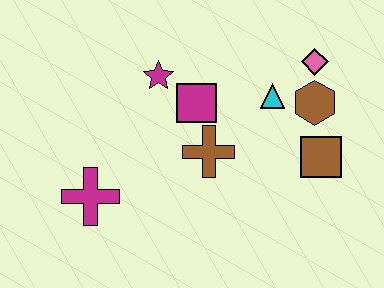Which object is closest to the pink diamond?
The brown hexagon is closest to the pink diamond.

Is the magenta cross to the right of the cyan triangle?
No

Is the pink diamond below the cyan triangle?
No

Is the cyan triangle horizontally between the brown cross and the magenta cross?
No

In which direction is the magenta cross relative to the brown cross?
The magenta cross is to the left of the brown cross.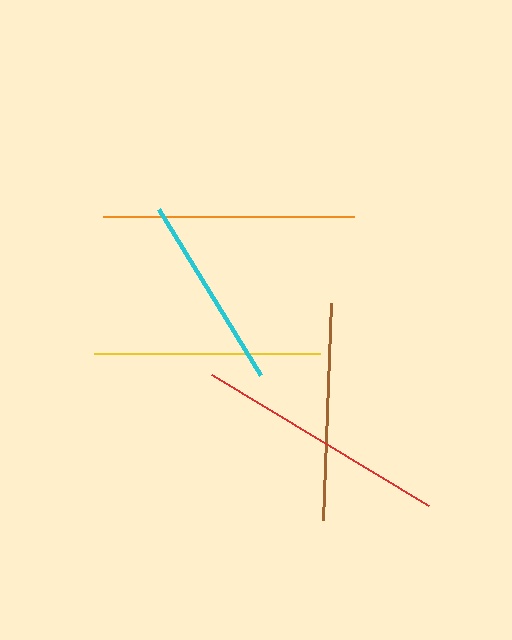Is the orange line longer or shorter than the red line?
The red line is longer than the orange line.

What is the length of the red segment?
The red segment is approximately 253 pixels long.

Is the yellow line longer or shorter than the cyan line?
The yellow line is longer than the cyan line.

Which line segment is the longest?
The red line is the longest at approximately 253 pixels.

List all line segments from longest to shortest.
From longest to shortest: red, orange, yellow, brown, cyan.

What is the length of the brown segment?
The brown segment is approximately 217 pixels long.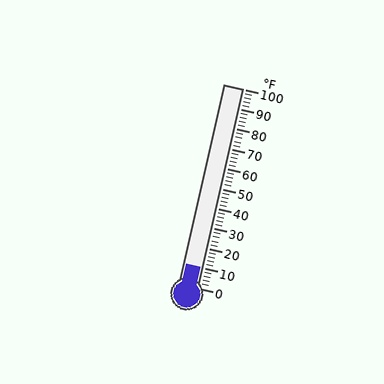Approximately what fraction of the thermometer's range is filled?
The thermometer is filled to approximately 10% of its range.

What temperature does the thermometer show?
The thermometer shows approximately 10°F.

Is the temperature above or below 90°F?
The temperature is below 90°F.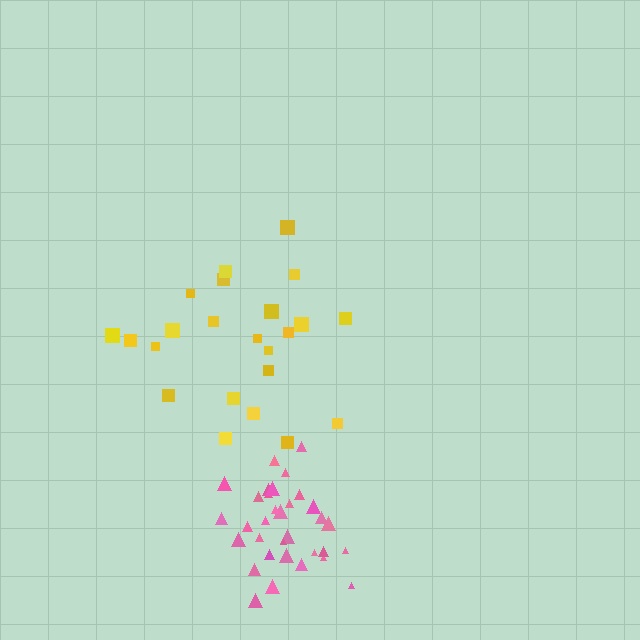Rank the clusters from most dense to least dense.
pink, yellow.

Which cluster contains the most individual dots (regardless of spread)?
Pink (33).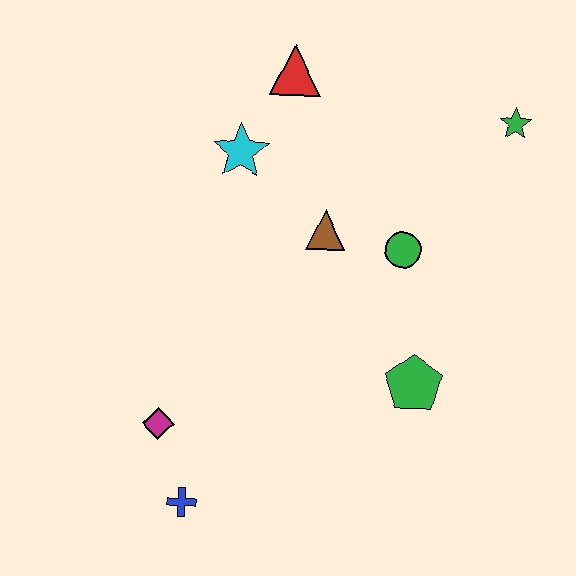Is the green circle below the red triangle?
Yes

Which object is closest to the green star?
The green circle is closest to the green star.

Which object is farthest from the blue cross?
The green star is farthest from the blue cross.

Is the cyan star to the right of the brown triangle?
No